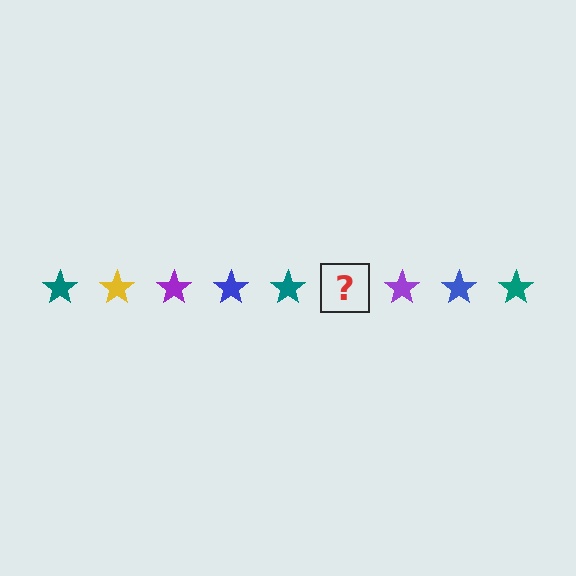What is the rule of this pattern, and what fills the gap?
The rule is that the pattern cycles through teal, yellow, purple, blue stars. The gap should be filled with a yellow star.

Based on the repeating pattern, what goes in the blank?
The blank should be a yellow star.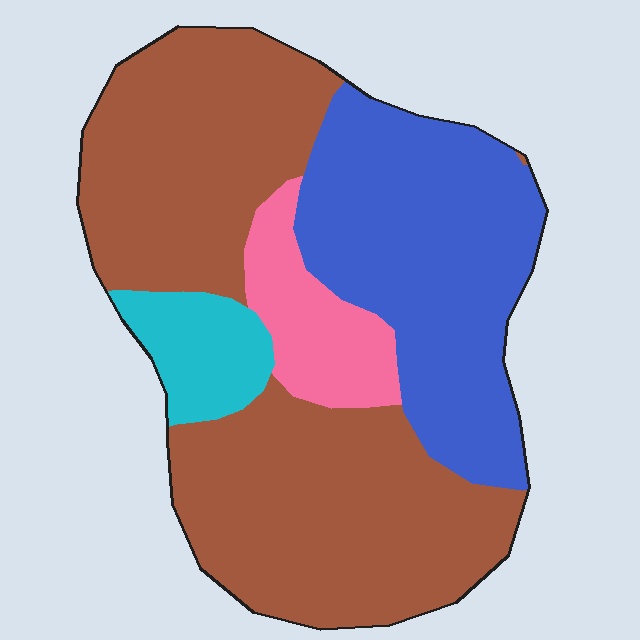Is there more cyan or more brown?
Brown.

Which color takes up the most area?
Brown, at roughly 55%.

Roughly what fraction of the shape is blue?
Blue takes up about one third (1/3) of the shape.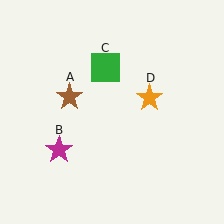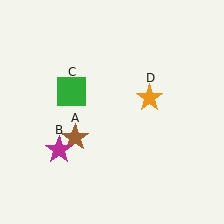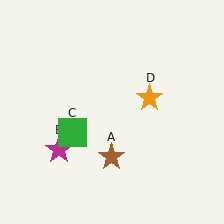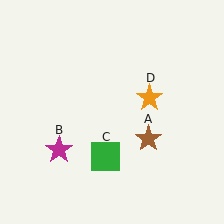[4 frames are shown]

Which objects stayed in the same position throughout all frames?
Magenta star (object B) and orange star (object D) remained stationary.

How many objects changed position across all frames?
2 objects changed position: brown star (object A), green square (object C).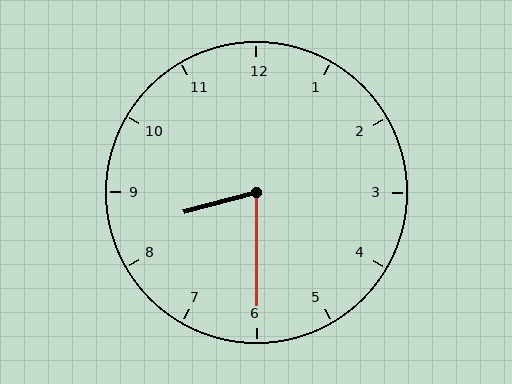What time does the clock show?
8:30.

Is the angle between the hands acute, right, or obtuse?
It is acute.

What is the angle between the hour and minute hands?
Approximately 75 degrees.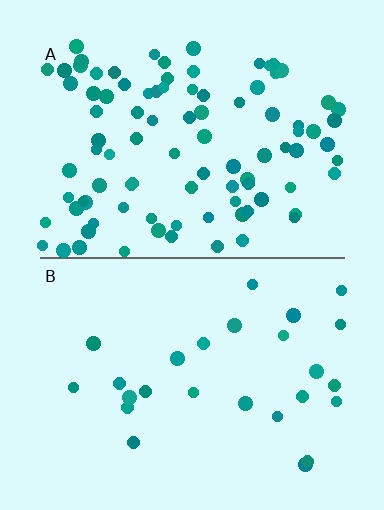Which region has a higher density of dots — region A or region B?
A (the top).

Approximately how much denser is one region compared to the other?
Approximately 3.6× — region A over region B.